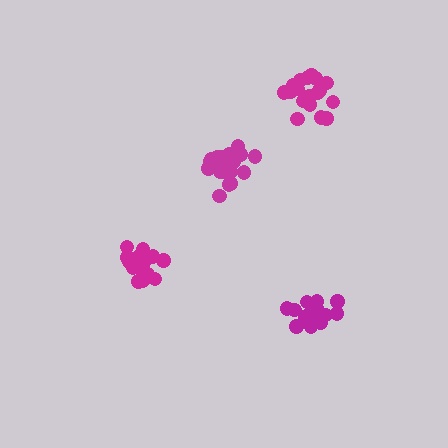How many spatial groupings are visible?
There are 4 spatial groupings.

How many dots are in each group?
Group 1: 21 dots, Group 2: 18 dots, Group 3: 20 dots, Group 4: 19 dots (78 total).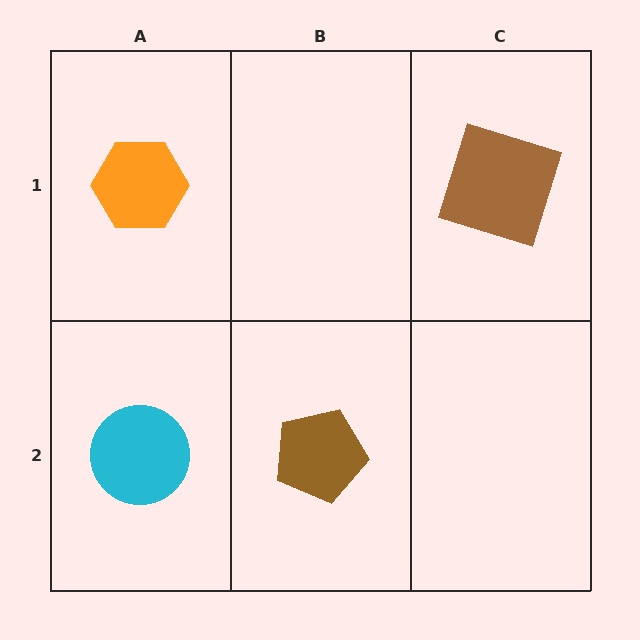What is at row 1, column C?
A brown square.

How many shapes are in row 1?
2 shapes.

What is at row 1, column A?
An orange hexagon.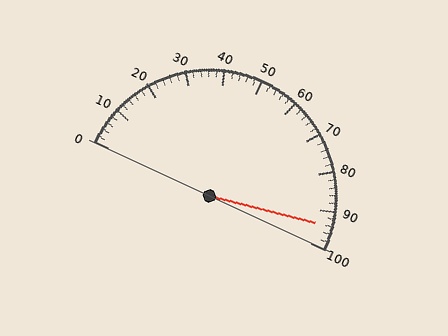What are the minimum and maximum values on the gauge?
The gauge ranges from 0 to 100.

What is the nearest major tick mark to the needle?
The nearest major tick mark is 90.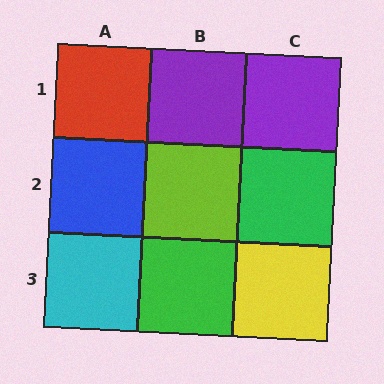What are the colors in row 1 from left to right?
Red, purple, purple.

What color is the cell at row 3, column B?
Green.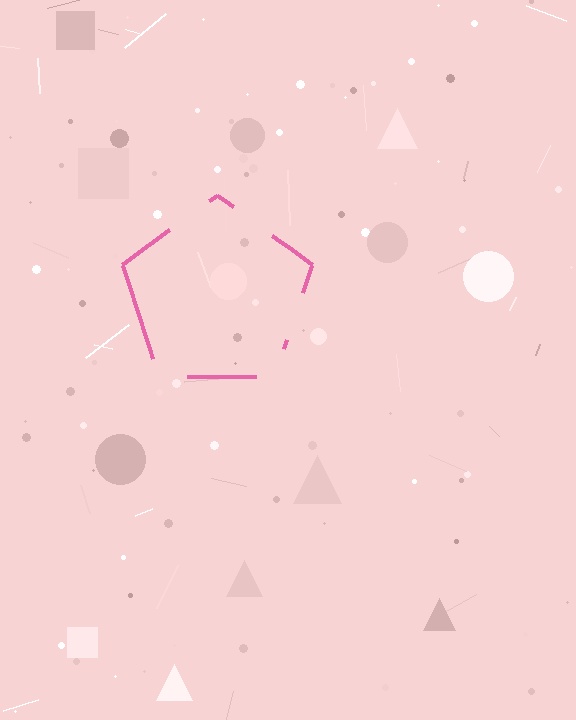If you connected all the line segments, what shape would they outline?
They would outline a pentagon.